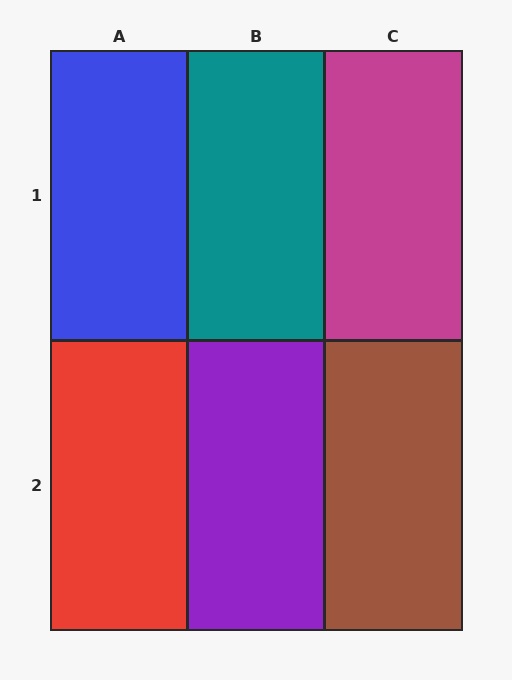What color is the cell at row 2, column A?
Red.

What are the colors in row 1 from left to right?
Blue, teal, magenta.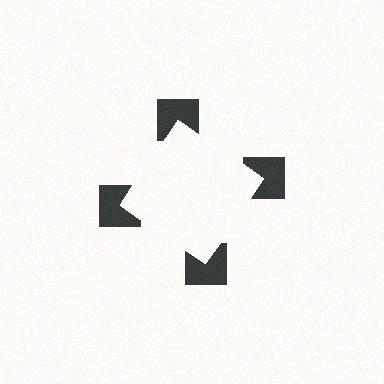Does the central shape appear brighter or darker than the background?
It typically appears slightly brighter than the background, even though no actual brightness change is drawn.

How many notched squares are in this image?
There are 4 — one at each vertex of the illusory square.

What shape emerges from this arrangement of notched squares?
An illusory square — its edges are inferred from the aligned wedge cuts in the notched squares, not physically drawn.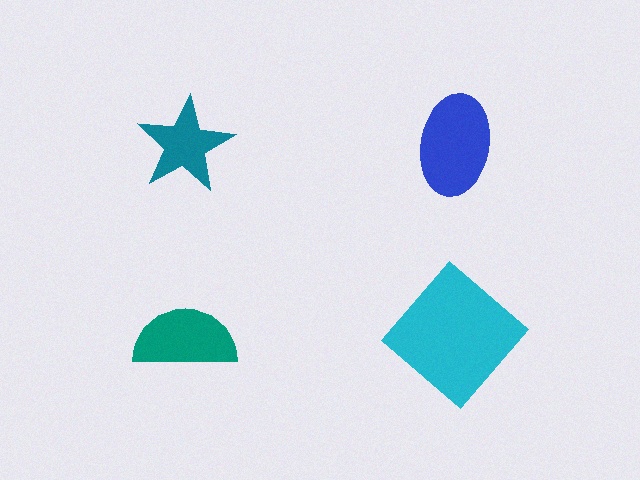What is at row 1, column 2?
A blue ellipse.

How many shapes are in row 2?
2 shapes.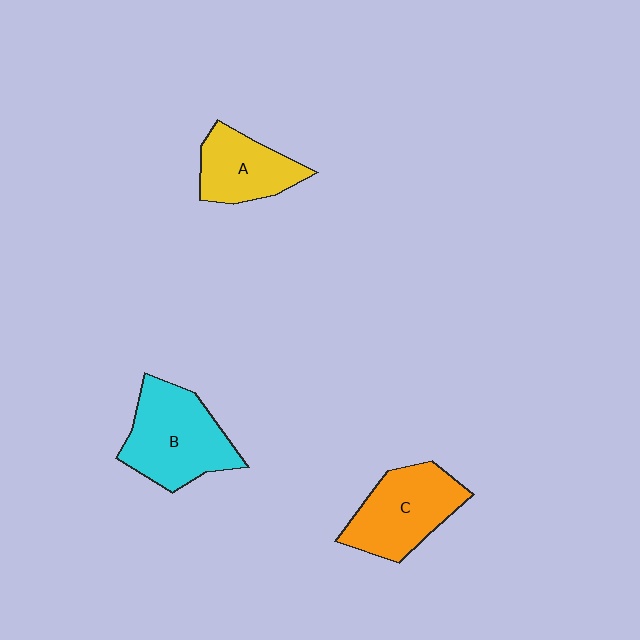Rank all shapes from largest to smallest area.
From largest to smallest: B (cyan), C (orange), A (yellow).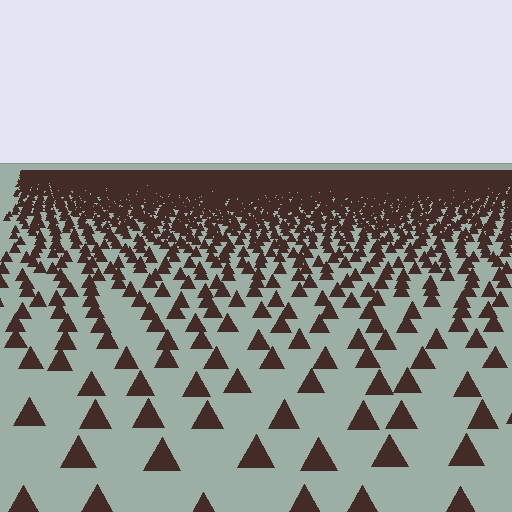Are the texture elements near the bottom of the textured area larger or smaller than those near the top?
Larger. Near the bottom, elements are closer to the viewer and appear at a bigger on-screen size.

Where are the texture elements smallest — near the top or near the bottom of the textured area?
Near the top.